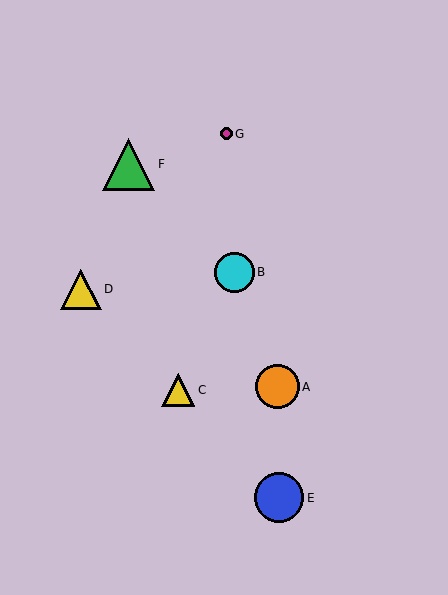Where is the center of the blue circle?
The center of the blue circle is at (279, 498).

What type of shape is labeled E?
Shape E is a blue circle.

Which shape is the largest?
The green triangle (labeled F) is the largest.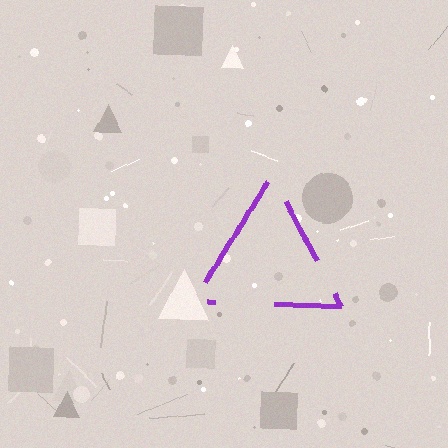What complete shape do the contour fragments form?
The contour fragments form a triangle.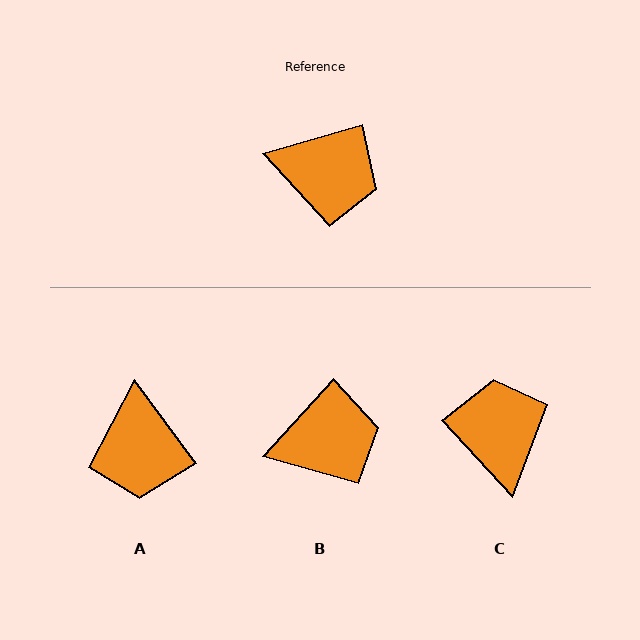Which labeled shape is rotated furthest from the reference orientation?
C, about 116 degrees away.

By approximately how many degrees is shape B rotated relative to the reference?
Approximately 31 degrees counter-clockwise.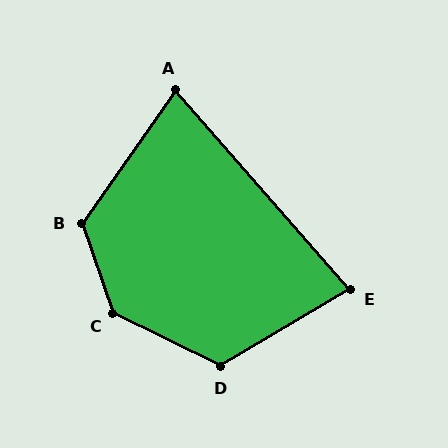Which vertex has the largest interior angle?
C, at approximately 136 degrees.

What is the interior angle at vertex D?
Approximately 123 degrees (obtuse).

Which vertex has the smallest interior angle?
A, at approximately 76 degrees.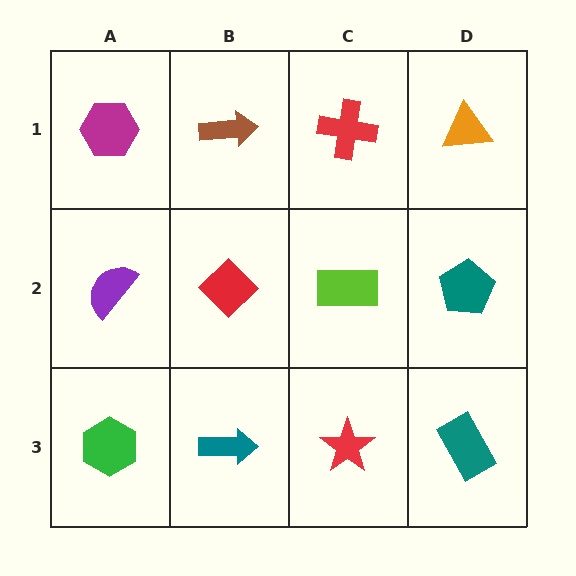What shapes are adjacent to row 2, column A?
A magenta hexagon (row 1, column A), a green hexagon (row 3, column A), a red diamond (row 2, column B).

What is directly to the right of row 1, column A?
A brown arrow.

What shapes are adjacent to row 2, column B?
A brown arrow (row 1, column B), a teal arrow (row 3, column B), a purple semicircle (row 2, column A), a lime rectangle (row 2, column C).